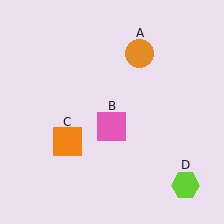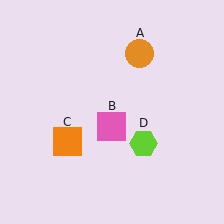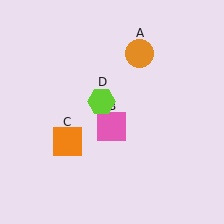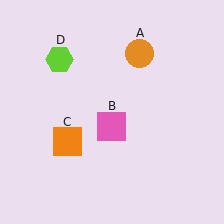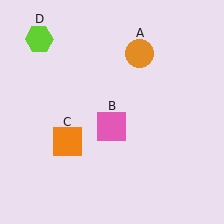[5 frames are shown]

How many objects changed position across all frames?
1 object changed position: lime hexagon (object D).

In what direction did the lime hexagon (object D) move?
The lime hexagon (object D) moved up and to the left.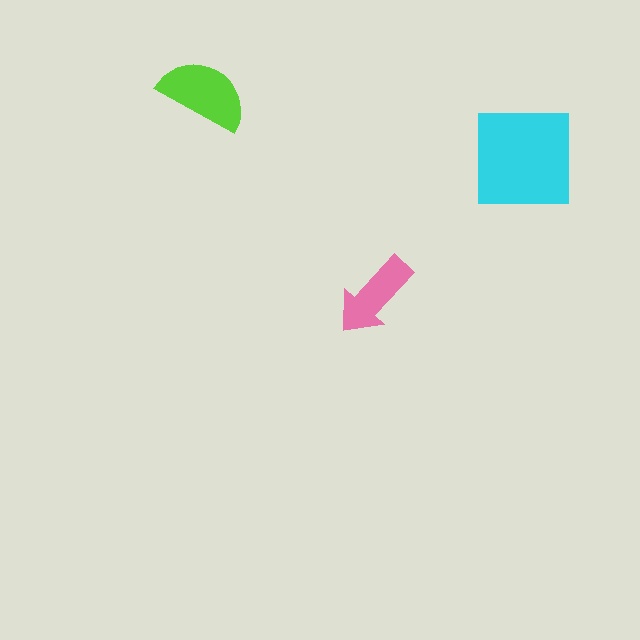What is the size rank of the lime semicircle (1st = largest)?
2nd.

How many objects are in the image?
There are 3 objects in the image.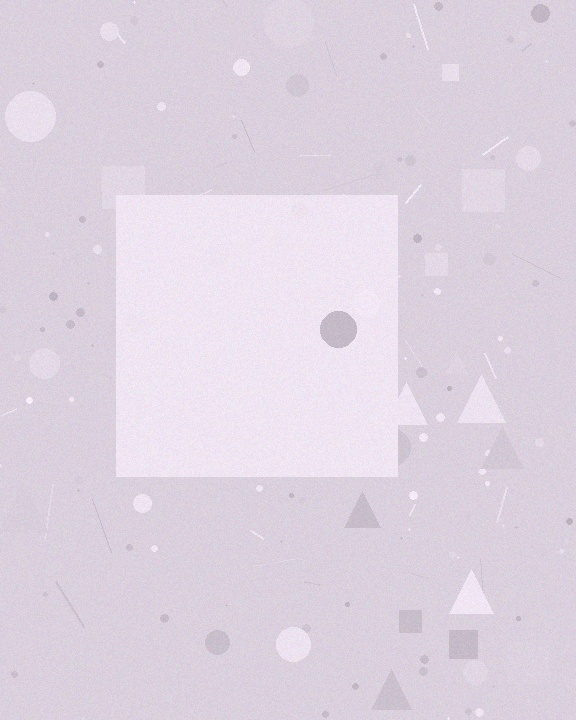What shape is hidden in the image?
A square is hidden in the image.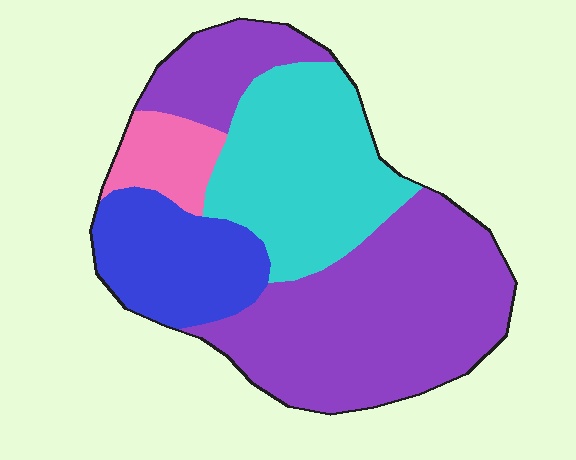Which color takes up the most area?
Purple, at roughly 50%.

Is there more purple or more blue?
Purple.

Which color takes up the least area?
Pink, at roughly 10%.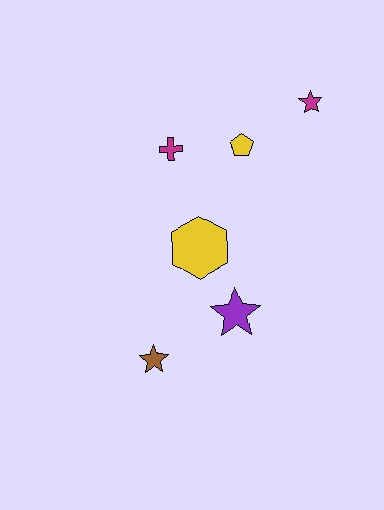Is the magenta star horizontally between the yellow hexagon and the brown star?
No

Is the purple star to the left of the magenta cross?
No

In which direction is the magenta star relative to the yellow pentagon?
The magenta star is to the right of the yellow pentagon.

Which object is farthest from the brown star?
The magenta star is farthest from the brown star.